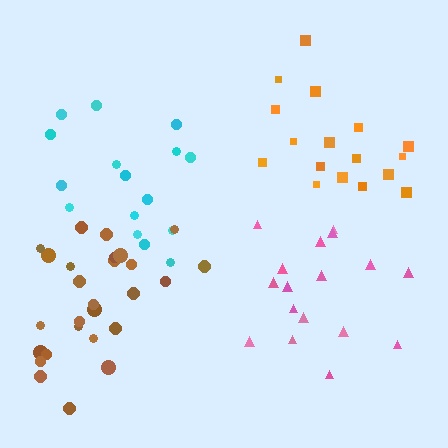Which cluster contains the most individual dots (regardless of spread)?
Brown (27).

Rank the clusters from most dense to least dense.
brown, pink, cyan, orange.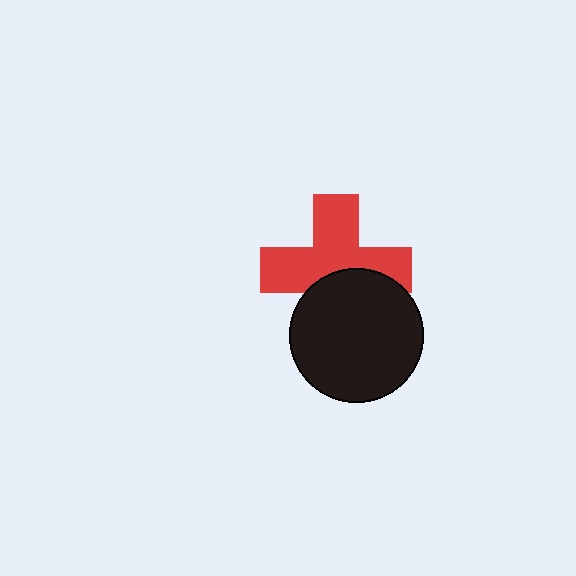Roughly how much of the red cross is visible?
About half of it is visible (roughly 64%).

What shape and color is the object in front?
The object in front is a black circle.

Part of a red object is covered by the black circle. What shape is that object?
It is a cross.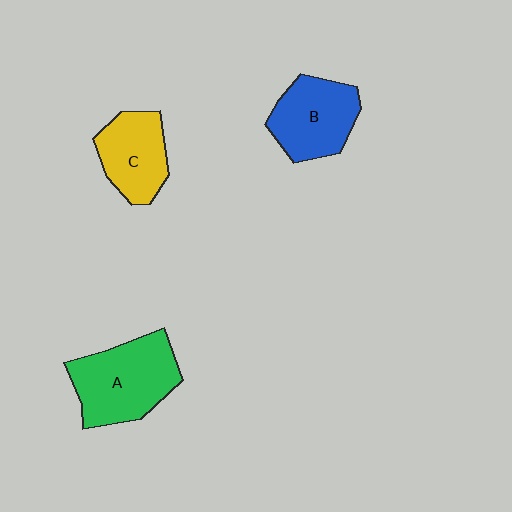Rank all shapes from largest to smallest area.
From largest to smallest: A (green), B (blue), C (yellow).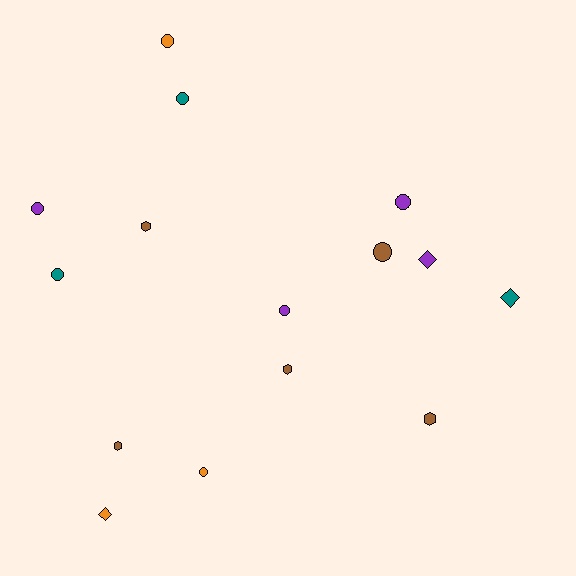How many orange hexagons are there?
There are no orange hexagons.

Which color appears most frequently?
Brown, with 5 objects.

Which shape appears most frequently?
Circle, with 8 objects.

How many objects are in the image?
There are 15 objects.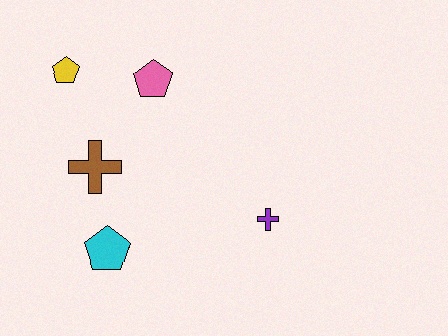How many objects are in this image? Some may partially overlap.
There are 5 objects.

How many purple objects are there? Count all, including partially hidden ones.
There is 1 purple object.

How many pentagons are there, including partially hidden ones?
There are 3 pentagons.